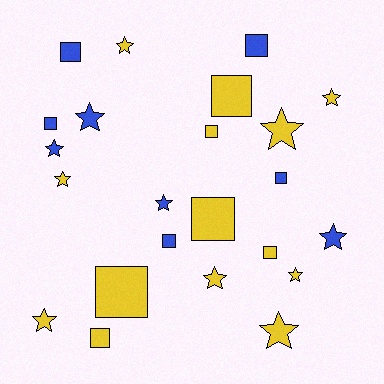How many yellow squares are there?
There are 6 yellow squares.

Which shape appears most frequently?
Star, with 12 objects.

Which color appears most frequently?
Yellow, with 14 objects.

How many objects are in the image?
There are 23 objects.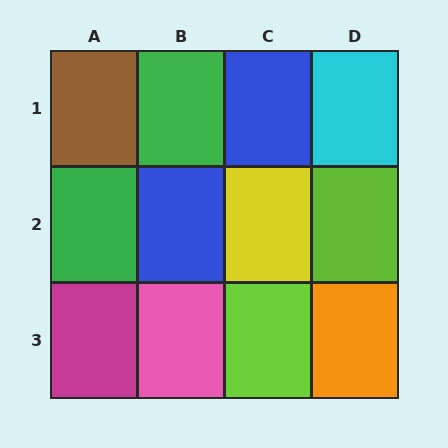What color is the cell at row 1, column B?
Green.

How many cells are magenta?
1 cell is magenta.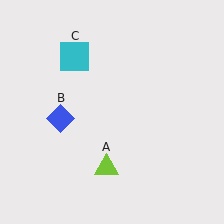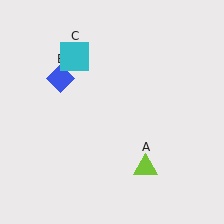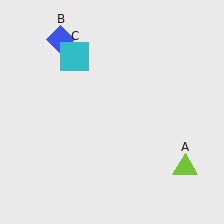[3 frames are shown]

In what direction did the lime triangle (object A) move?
The lime triangle (object A) moved right.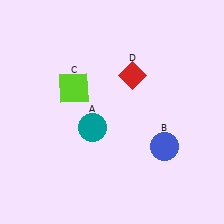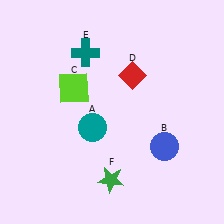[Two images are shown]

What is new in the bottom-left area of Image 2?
A green star (F) was added in the bottom-left area of Image 2.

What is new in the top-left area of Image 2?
A teal cross (E) was added in the top-left area of Image 2.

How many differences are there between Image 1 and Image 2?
There are 2 differences between the two images.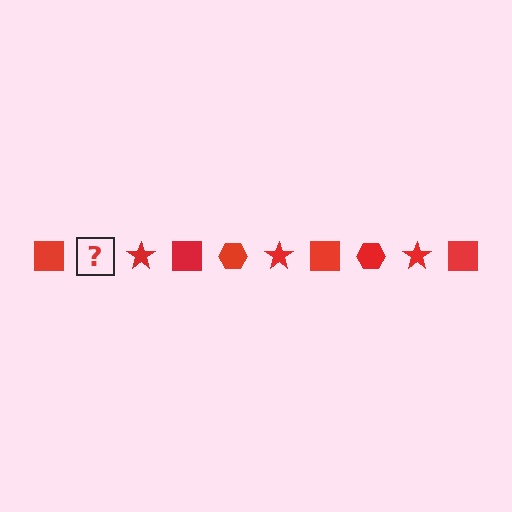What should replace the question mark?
The question mark should be replaced with a red hexagon.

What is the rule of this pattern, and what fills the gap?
The rule is that the pattern cycles through square, hexagon, star shapes in red. The gap should be filled with a red hexagon.